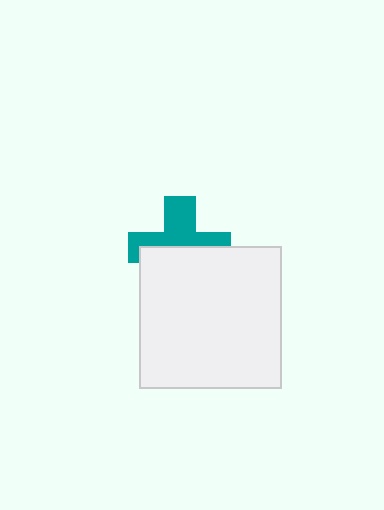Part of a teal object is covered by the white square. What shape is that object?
It is a cross.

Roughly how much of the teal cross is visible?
About half of it is visible (roughly 50%).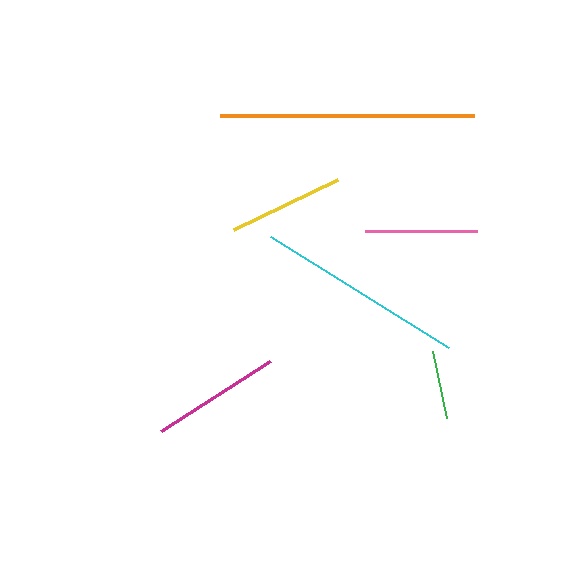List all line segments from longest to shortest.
From longest to shortest: orange, cyan, magenta, yellow, pink, green.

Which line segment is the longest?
The orange line is the longest at approximately 254 pixels.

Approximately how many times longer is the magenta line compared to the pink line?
The magenta line is approximately 1.2 times the length of the pink line.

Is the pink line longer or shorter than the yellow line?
The yellow line is longer than the pink line.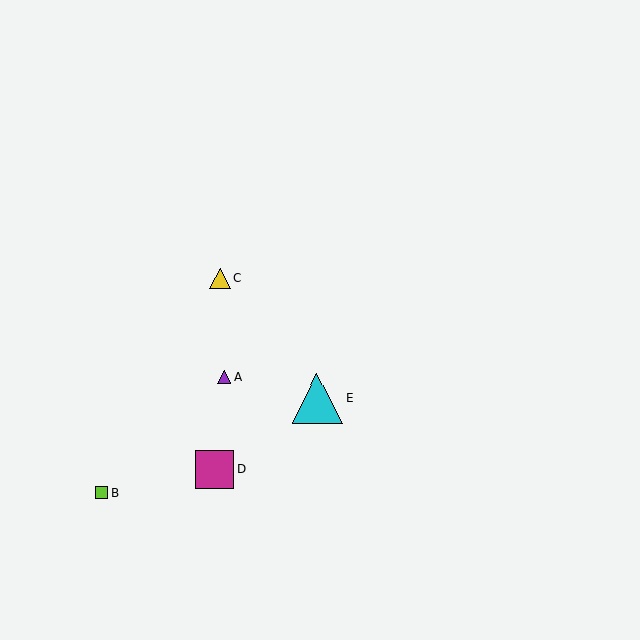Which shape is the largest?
The cyan triangle (labeled E) is the largest.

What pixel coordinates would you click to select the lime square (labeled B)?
Click at (102, 492) to select the lime square B.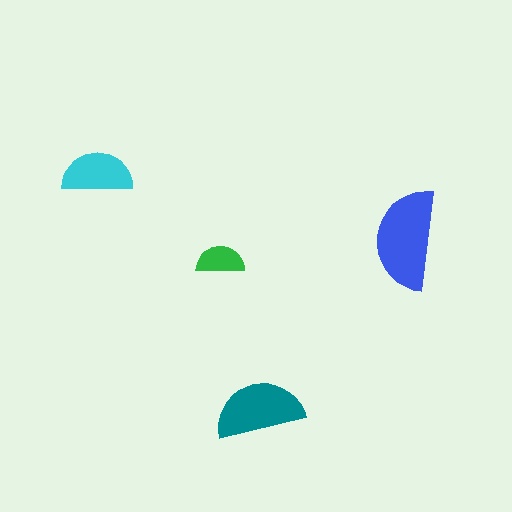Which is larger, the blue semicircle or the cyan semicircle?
The blue one.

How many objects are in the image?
There are 4 objects in the image.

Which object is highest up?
The cyan semicircle is topmost.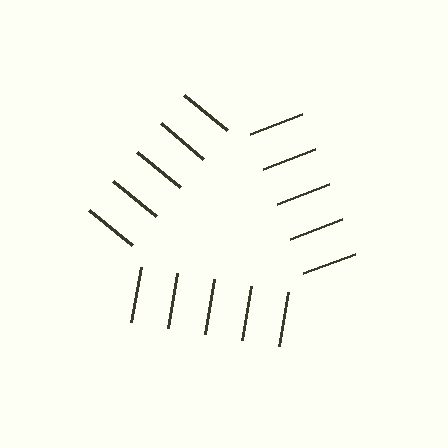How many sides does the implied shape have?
3 sides — the line-ends trace a triangle.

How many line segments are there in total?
15 — 5 along each of the 3 edges.